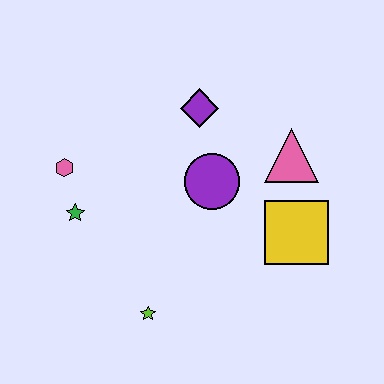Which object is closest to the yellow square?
The pink triangle is closest to the yellow square.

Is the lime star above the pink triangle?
No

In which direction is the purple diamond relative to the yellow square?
The purple diamond is above the yellow square.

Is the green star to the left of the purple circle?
Yes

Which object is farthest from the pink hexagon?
The yellow square is farthest from the pink hexagon.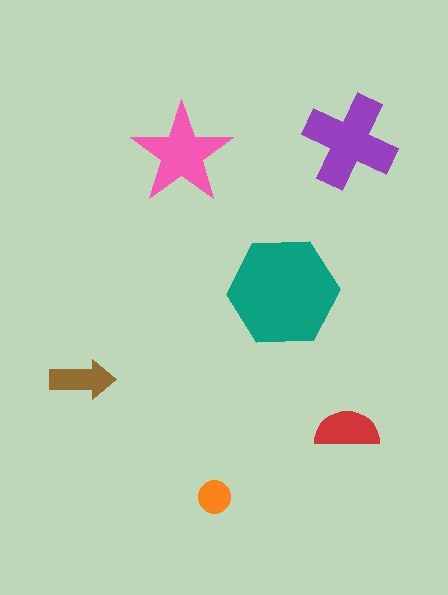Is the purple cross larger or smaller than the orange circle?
Larger.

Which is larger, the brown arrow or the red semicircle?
The red semicircle.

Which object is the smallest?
The orange circle.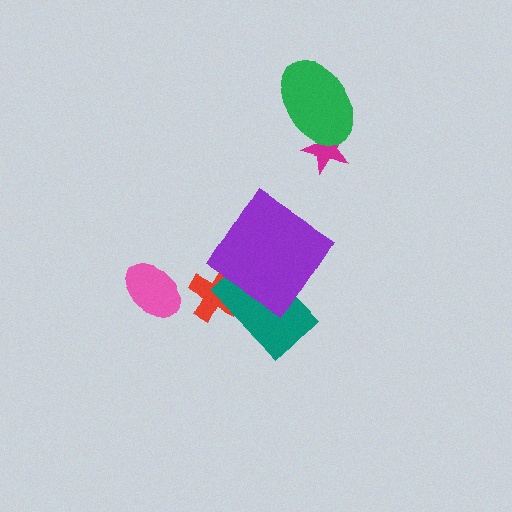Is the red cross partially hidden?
Yes, it is partially covered by another shape.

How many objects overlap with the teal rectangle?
2 objects overlap with the teal rectangle.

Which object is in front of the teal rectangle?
The purple diamond is in front of the teal rectangle.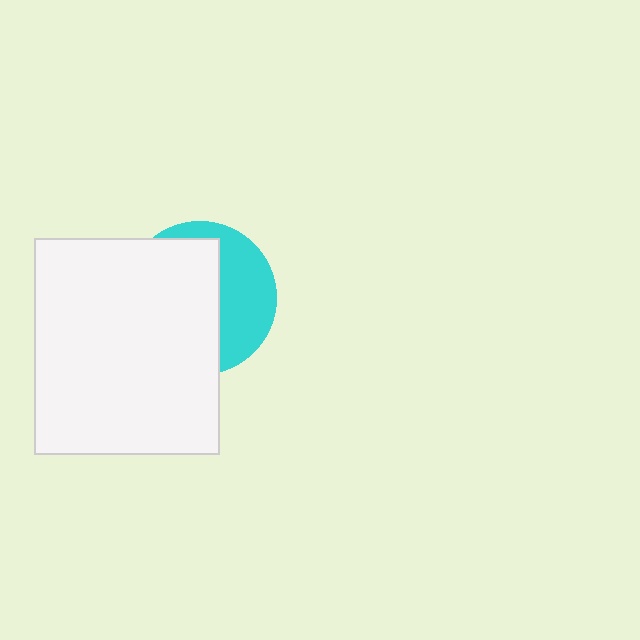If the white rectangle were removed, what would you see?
You would see the complete cyan circle.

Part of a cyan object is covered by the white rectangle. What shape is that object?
It is a circle.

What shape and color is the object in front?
The object in front is a white rectangle.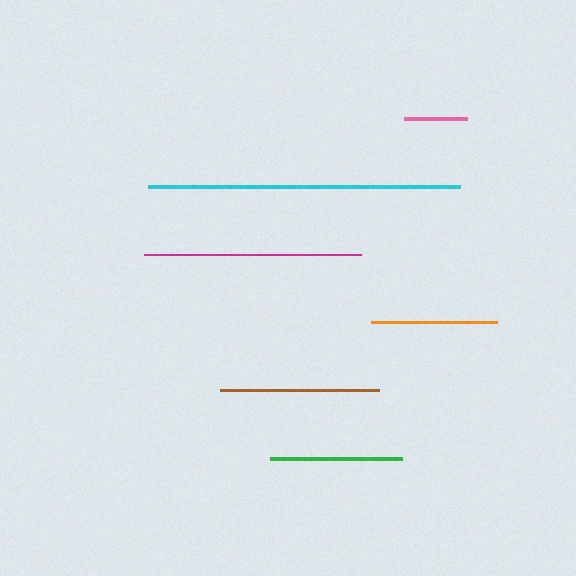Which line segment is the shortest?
The pink line is the shortest at approximately 63 pixels.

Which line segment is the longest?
The cyan line is the longest at approximately 312 pixels.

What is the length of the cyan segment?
The cyan segment is approximately 312 pixels long.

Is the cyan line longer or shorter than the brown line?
The cyan line is longer than the brown line.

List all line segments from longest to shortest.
From longest to shortest: cyan, magenta, brown, green, orange, pink.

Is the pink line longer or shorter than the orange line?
The orange line is longer than the pink line.